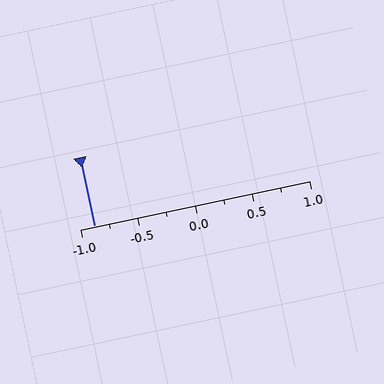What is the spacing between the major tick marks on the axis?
The major ticks are spaced 0.5 apart.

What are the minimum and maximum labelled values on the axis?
The axis runs from -1.0 to 1.0.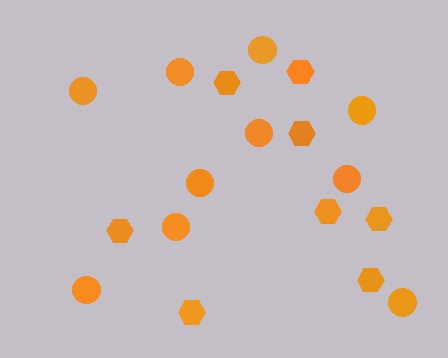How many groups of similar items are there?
There are 2 groups: one group of hexagons (8) and one group of circles (10).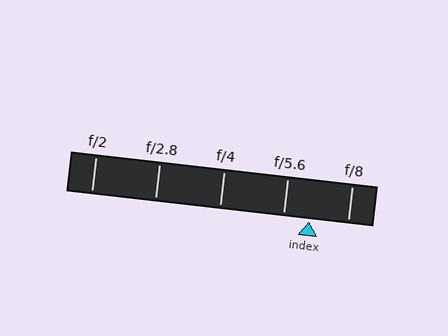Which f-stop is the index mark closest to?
The index mark is closest to f/5.6.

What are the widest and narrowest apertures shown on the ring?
The widest aperture shown is f/2 and the narrowest is f/8.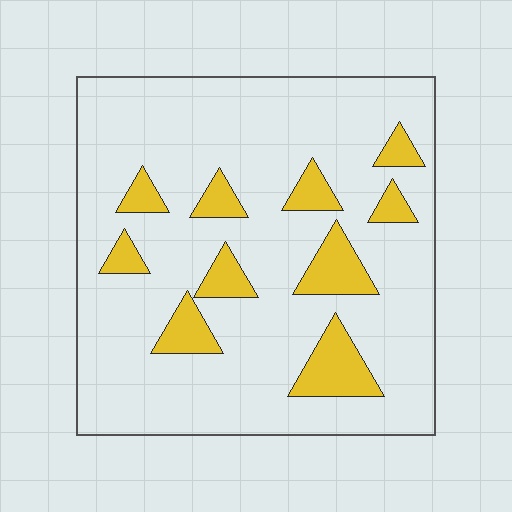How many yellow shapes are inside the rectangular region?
10.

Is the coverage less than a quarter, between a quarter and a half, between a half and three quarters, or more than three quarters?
Less than a quarter.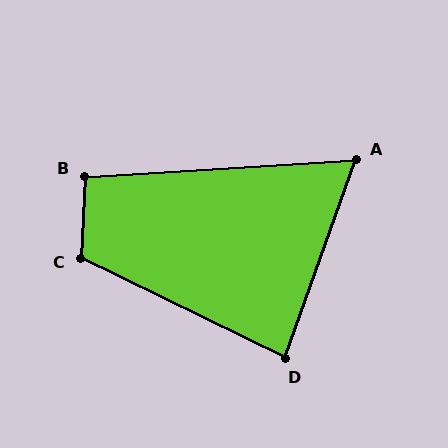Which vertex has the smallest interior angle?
A, at approximately 67 degrees.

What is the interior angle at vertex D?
Approximately 84 degrees (acute).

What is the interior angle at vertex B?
Approximately 96 degrees (obtuse).